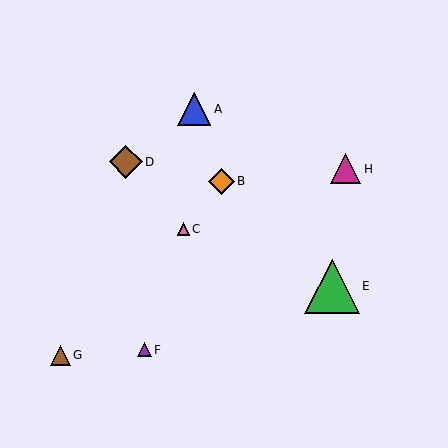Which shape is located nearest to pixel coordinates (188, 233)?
The pink triangle (labeled C) at (183, 229) is nearest to that location.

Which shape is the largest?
The green triangle (labeled E) is the largest.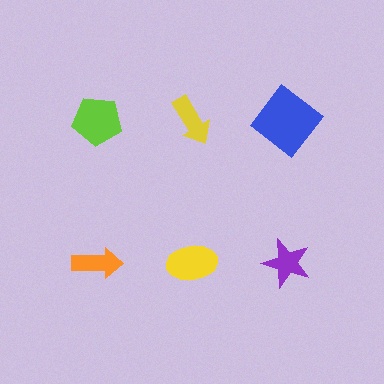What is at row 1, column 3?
A blue diamond.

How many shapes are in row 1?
3 shapes.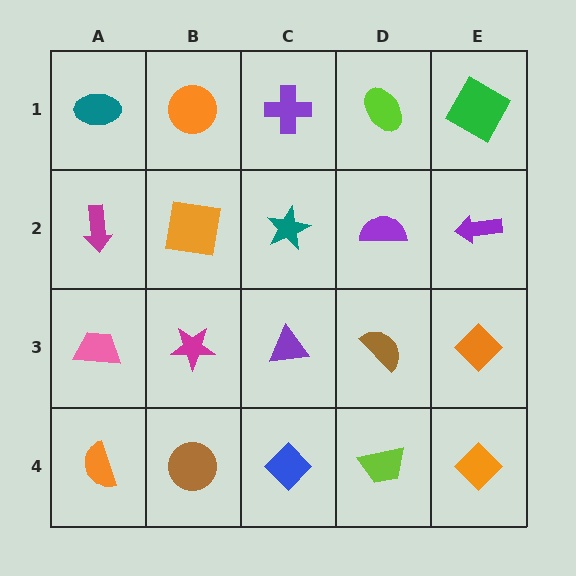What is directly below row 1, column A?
A magenta arrow.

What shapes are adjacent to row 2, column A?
A teal ellipse (row 1, column A), a pink trapezoid (row 3, column A), an orange square (row 2, column B).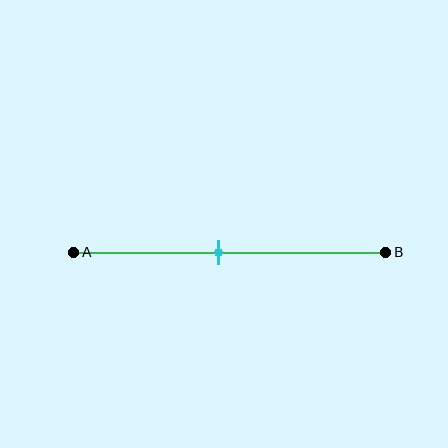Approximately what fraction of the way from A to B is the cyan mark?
The cyan mark is approximately 45% of the way from A to B.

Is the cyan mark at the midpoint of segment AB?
No, the mark is at about 45% from A, not at the 50% midpoint.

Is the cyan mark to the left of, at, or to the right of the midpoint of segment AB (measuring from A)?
The cyan mark is to the left of the midpoint of segment AB.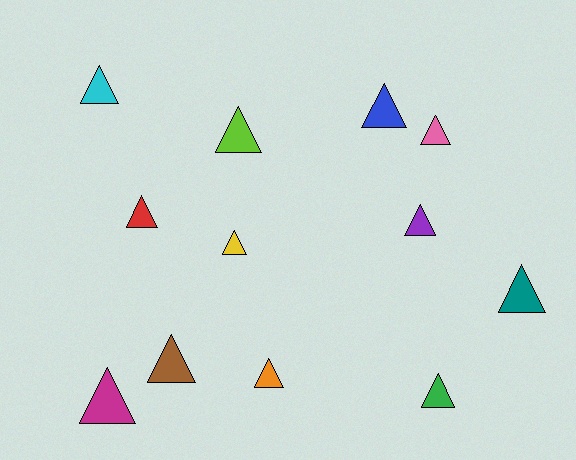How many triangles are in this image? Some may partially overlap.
There are 12 triangles.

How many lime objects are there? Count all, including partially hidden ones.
There is 1 lime object.